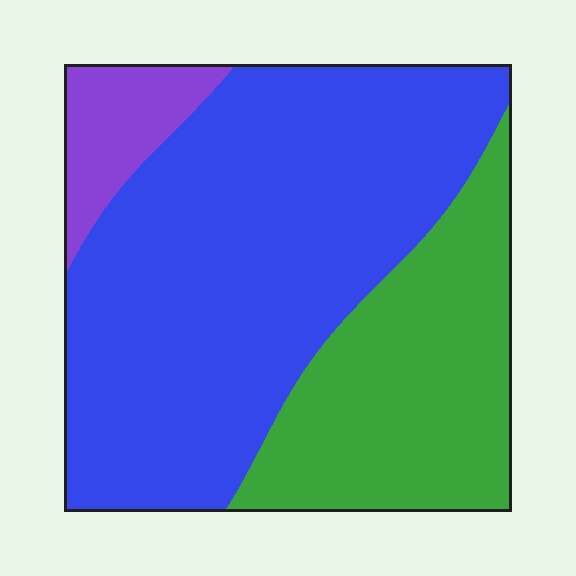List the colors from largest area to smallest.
From largest to smallest: blue, green, purple.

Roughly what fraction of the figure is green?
Green takes up about one third (1/3) of the figure.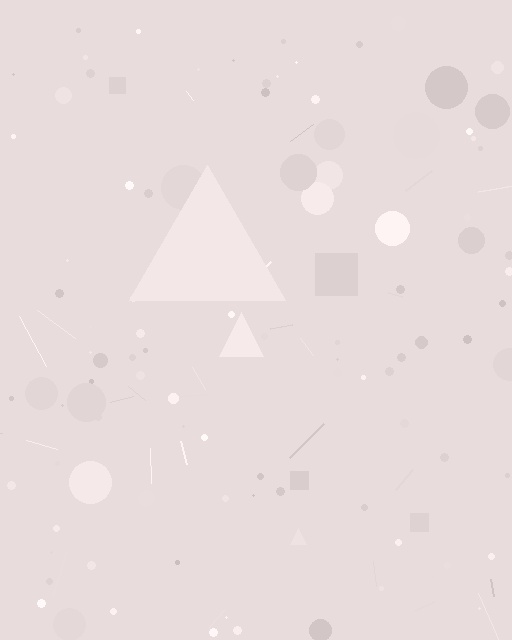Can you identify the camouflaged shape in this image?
The camouflaged shape is a triangle.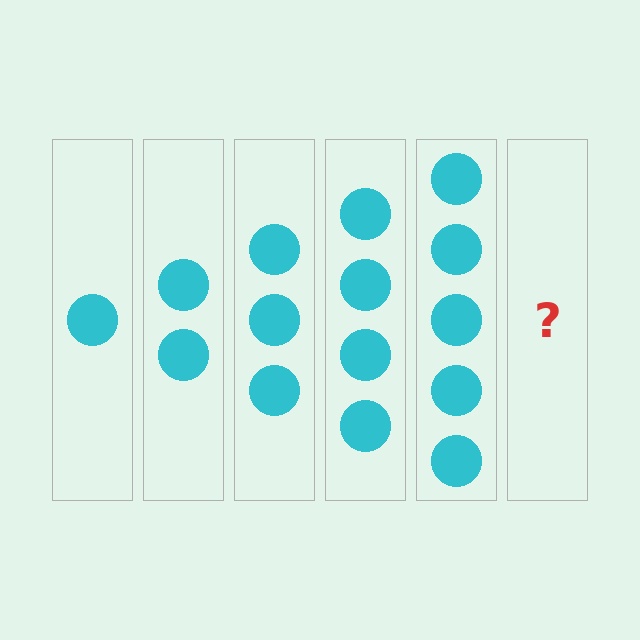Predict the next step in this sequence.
The next step is 6 circles.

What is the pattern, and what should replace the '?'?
The pattern is that each step adds one more circle. The '?' should be 6 circles.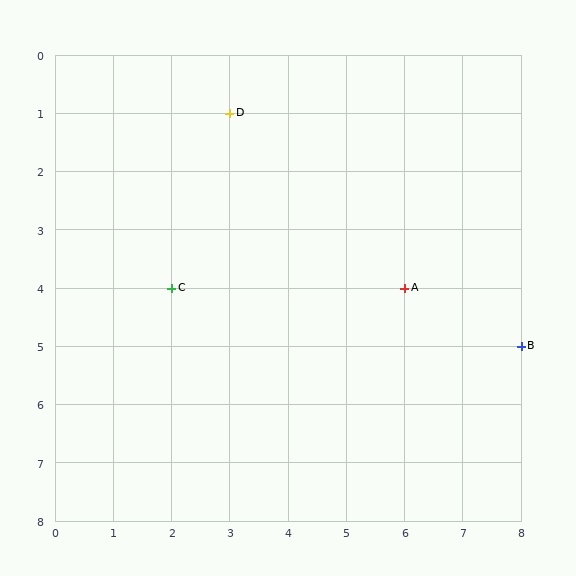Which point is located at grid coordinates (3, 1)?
Point D is at (3, 1).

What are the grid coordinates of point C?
Point C is at grid coordinates (2, 4).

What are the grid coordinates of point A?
Point A is at grid coordinates (6, 4).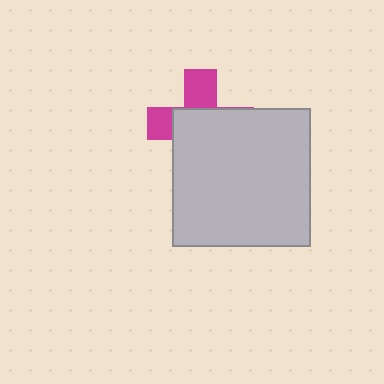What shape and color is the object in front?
The object in front is a light gray square.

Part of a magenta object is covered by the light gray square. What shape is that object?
It is a cross.